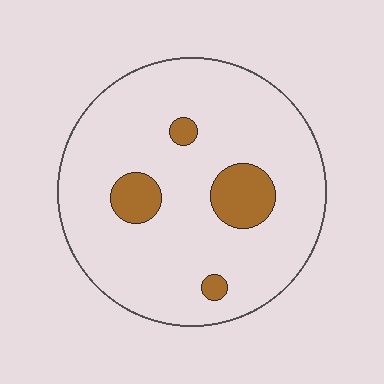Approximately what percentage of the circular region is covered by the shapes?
Approximately 10%.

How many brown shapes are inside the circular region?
4.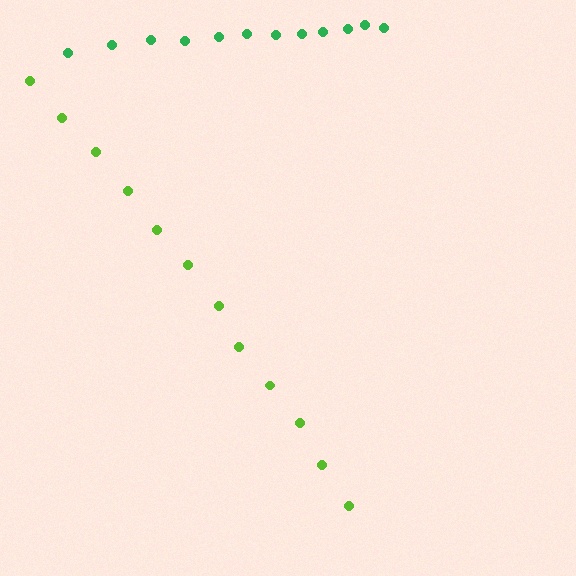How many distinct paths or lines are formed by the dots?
There are 2 distinct paths.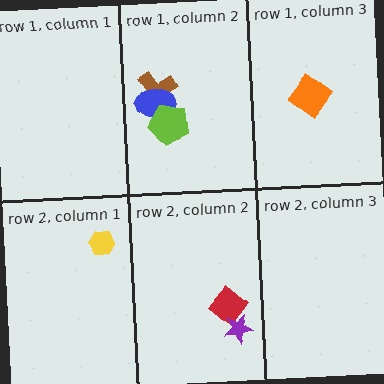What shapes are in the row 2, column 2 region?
The red diamond, the purple star.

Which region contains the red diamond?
The row 2, column 2 region.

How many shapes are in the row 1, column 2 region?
3.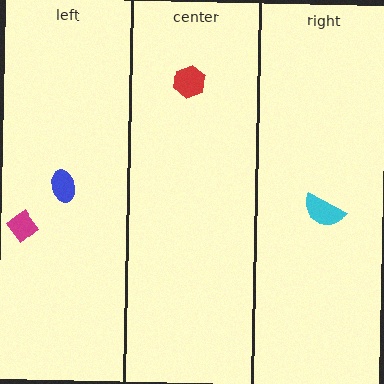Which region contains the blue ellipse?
The left region.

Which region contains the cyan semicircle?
The right region.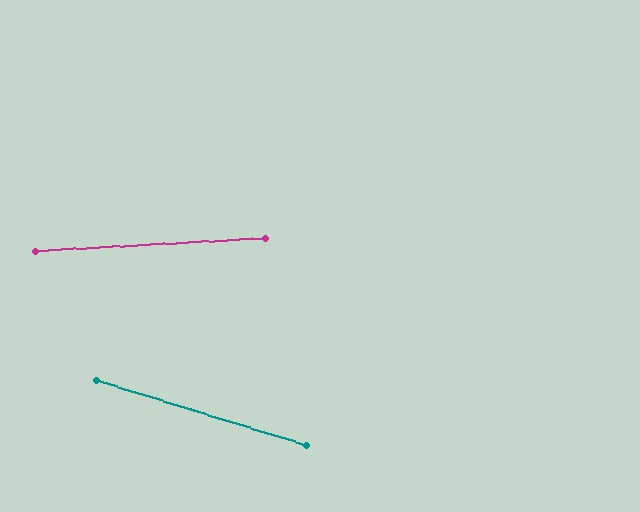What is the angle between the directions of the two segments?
Approximately 20 degrees.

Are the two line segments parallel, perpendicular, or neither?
Neither parallel nor perpendicular — they differ by about 20°.